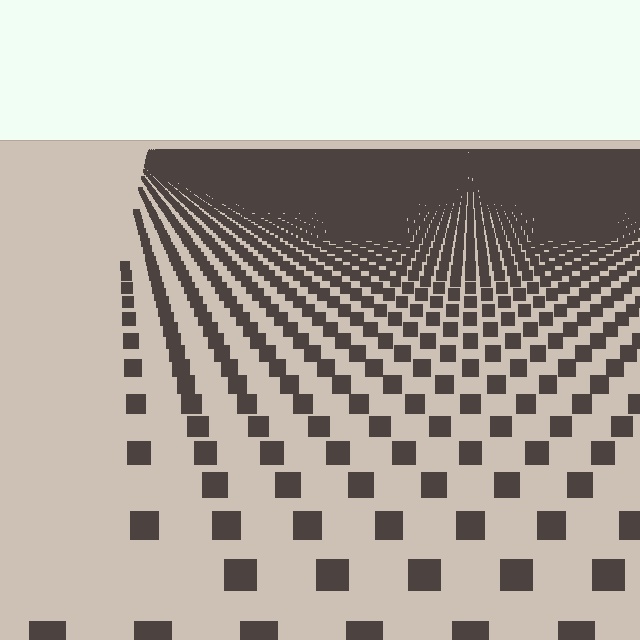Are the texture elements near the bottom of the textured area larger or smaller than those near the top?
Larger. Near the bottom, elements are closer to the viewer and appear at a bigger on-screen size.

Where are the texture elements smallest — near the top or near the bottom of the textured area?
Near the top.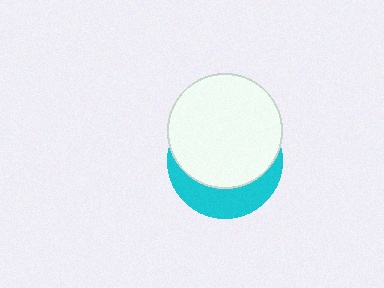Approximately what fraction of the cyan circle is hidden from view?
Roughly 67% of the cyan circle is hidden behind the white circle.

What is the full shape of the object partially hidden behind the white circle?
The partially hidden object is a cyan circle.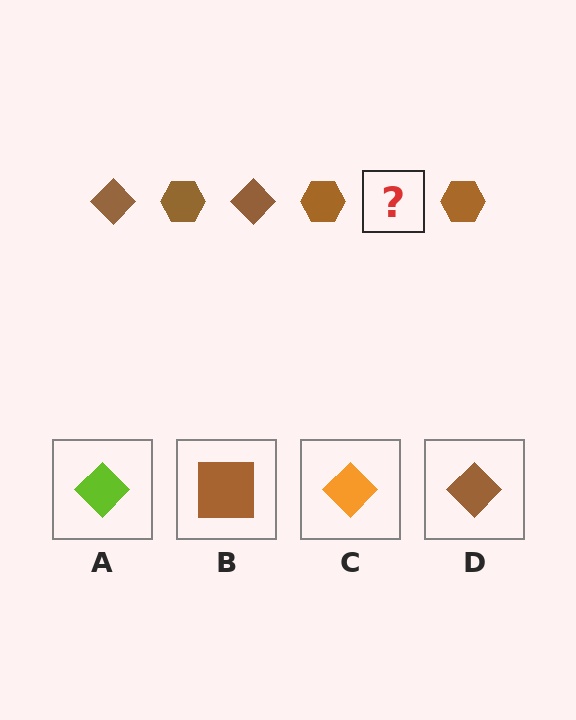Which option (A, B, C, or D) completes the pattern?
D.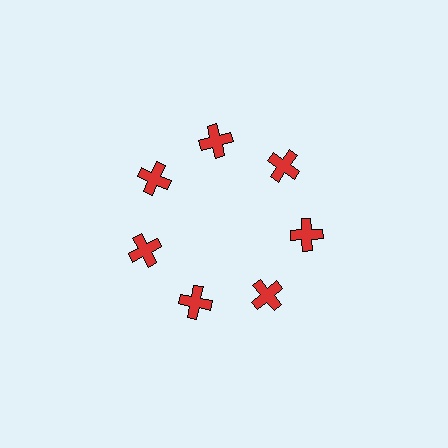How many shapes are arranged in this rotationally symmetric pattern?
There are 7 shapes, arranged in 7 groups of 1.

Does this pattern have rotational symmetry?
Yes, this pattern has 7-fold rotational symmetry. It looks the same after rotating 51 degrees around the center.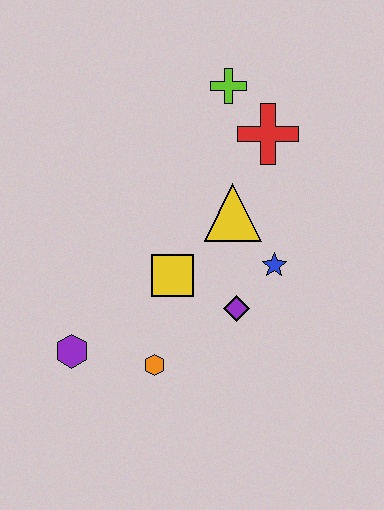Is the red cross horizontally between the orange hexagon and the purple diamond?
No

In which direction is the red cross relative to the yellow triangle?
The red cross is above the yellow triangle.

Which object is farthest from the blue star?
The purple hexagon is farthest from the blue star.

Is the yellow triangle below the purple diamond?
No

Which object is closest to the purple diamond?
The blue star is closest to the purple diamond.